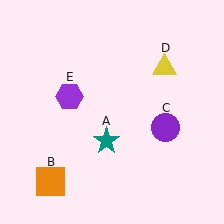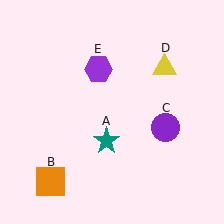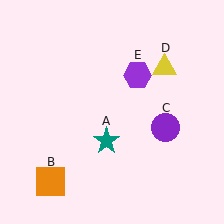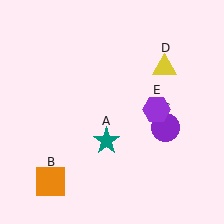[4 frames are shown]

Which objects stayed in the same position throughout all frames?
Teal star (object A) and orange square (object B) and purple circle (object C) and yellow triangle (object D) remained stationary.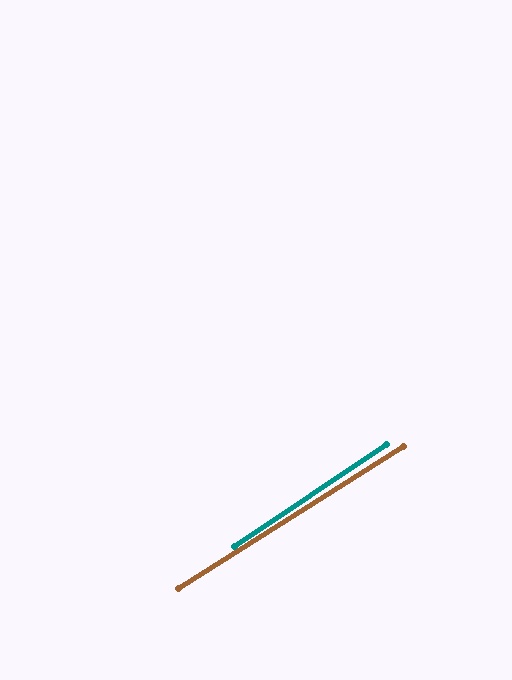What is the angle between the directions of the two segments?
Approximately 2 degrees.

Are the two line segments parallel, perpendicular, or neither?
Parallel — their directions differ by only 1.7°.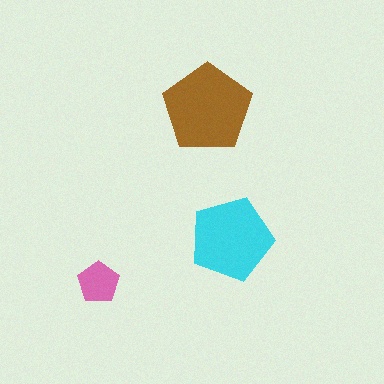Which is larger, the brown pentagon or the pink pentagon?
The brown one.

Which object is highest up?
The brown pentagon is topmost.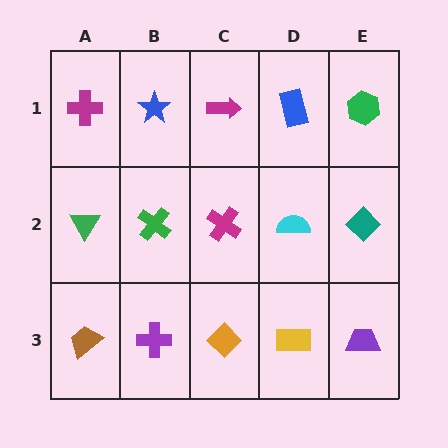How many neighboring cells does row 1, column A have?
2.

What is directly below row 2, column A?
A brown trapezoid.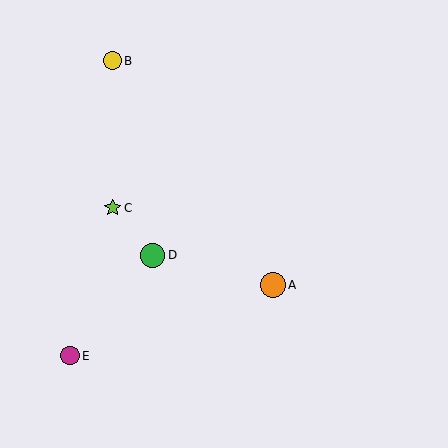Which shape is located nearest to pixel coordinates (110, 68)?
The yellow circle (labeled B) at (112, 61) is nearest to that location.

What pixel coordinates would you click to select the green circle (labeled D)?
Click at (153, 255) to select the green circle D.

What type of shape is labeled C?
Shape C is a lime star.